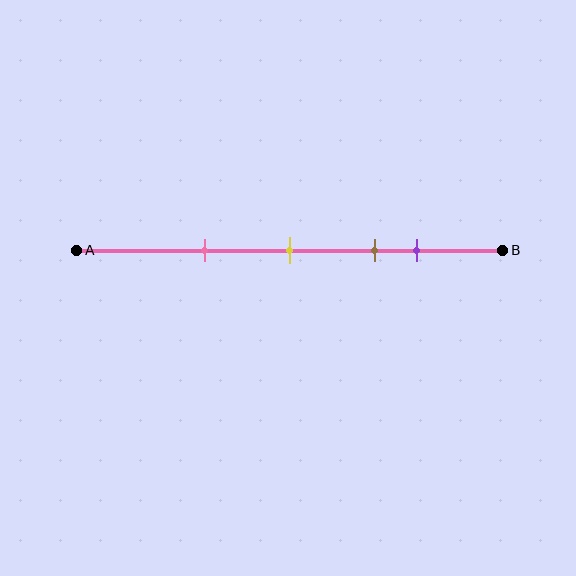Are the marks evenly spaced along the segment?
No, the marks are not evenly spaced.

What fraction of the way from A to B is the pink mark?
The pink mark is approximately 30% (0.3) of the way from A to B.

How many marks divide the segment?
There are 4 marks dividing the segment.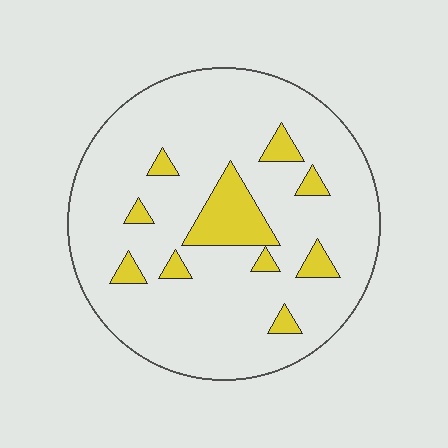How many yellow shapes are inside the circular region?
10.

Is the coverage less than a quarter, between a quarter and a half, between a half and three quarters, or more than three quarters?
Less than a quarter.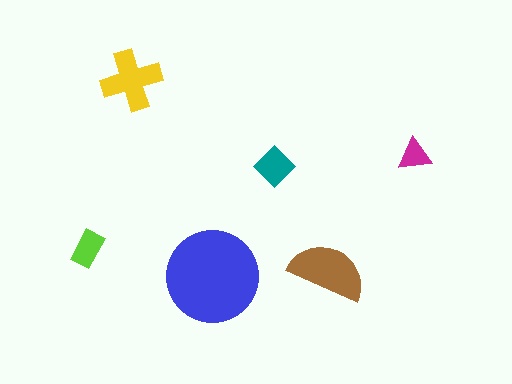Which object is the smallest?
The magenta triangle.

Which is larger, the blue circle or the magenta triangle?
The blue circle.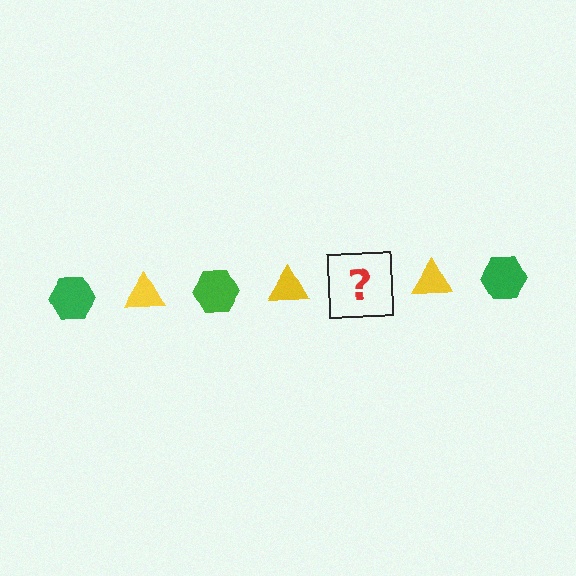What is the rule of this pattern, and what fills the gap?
The rule is that the pattern alternates between green hexagon and yellow triangle. The gap should be filled with a green hexagon.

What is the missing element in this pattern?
The missing element is a green hexagon.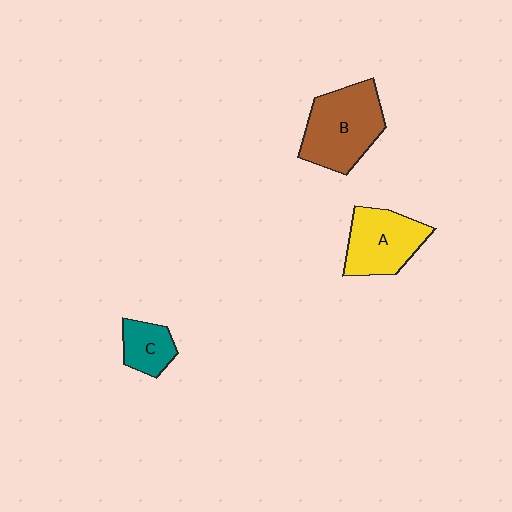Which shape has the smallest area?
Shape C (teal).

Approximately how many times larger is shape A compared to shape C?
Approximately 1.9 times.